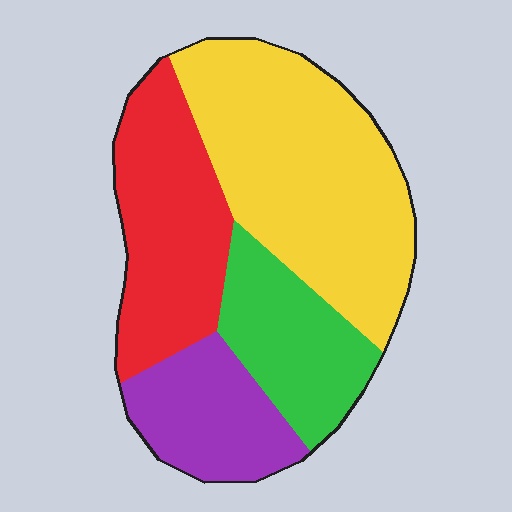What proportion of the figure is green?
Green covers about 20% of the figure.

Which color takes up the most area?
Yellow, at roughly 40%.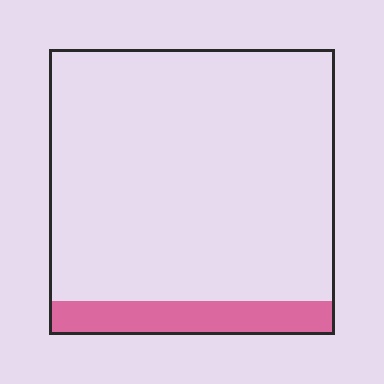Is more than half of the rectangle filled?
No.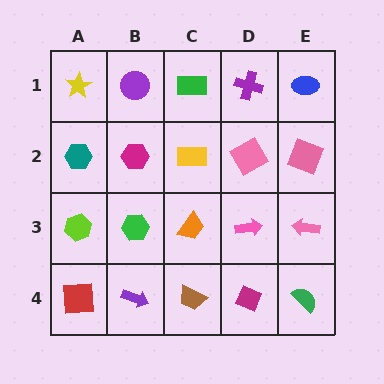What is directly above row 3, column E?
A pink square.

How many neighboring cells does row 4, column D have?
3.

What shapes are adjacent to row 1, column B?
A magenta hexagon (row 2, column B), a yellow star (row 1, column A), a green rectangle (row 1, column C).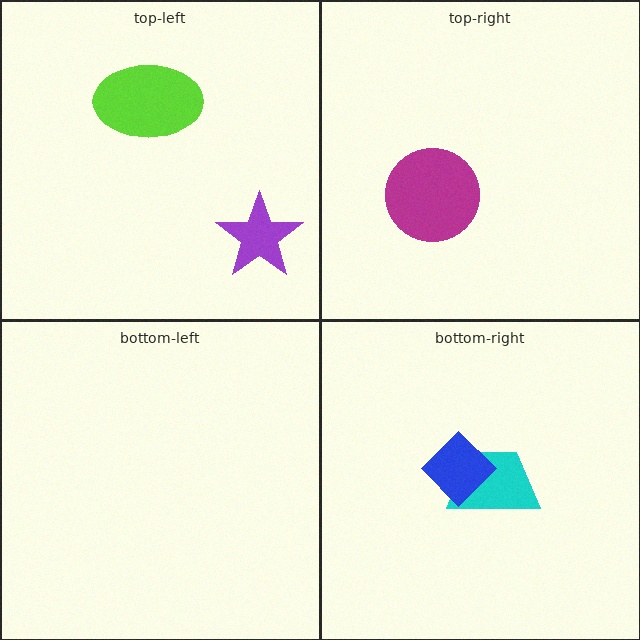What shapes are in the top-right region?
The magenta circle.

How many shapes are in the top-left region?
2.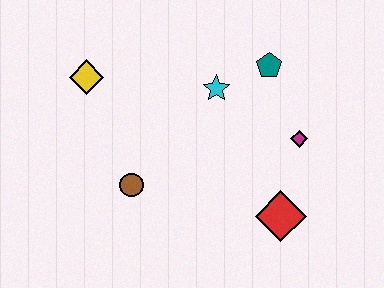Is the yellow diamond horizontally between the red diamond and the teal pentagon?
No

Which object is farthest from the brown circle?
The teal pentagon is farthest from the brown circle.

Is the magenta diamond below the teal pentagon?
Yes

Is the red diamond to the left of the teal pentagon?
No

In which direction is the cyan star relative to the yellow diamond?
The cyan star is to the right of the yellow diamond.